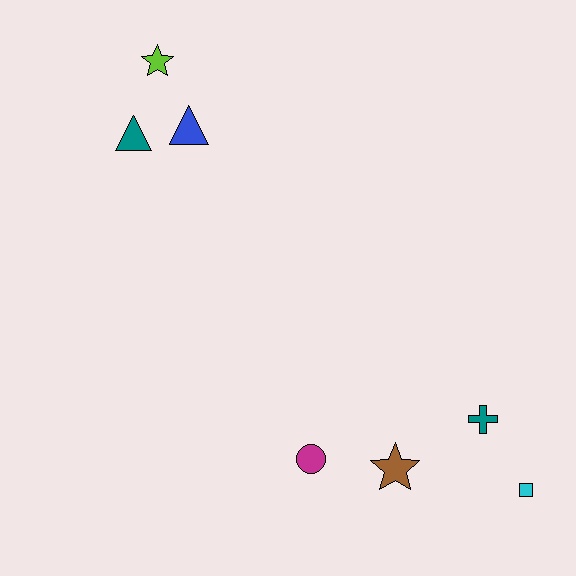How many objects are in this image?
There are 7 objects.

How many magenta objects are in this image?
There is 1 magenta object.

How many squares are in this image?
There is 1 square.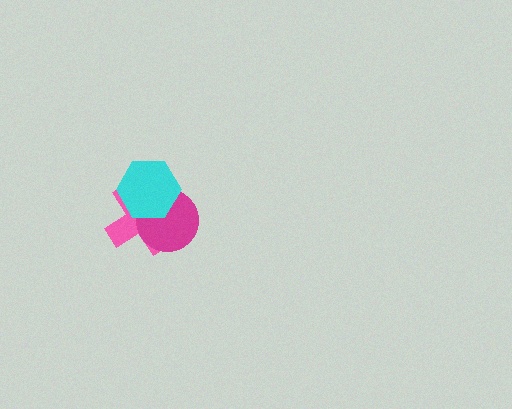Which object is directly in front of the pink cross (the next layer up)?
The magenta circle is directly in front of the pink cross.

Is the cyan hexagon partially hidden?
No, no other shape covers it.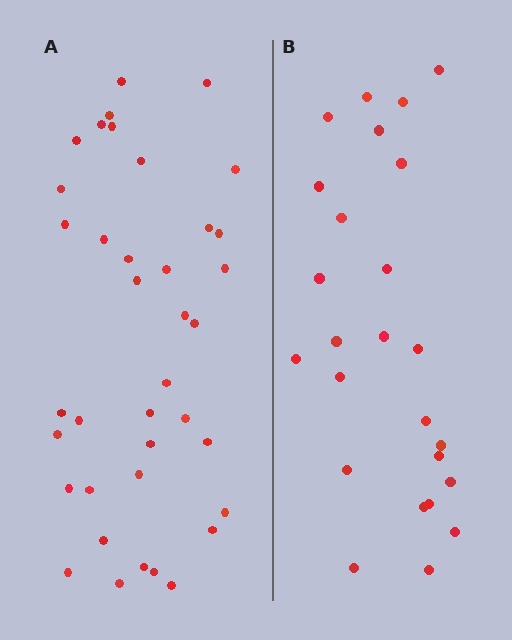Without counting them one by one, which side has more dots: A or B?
Region A (the left region) has more dots.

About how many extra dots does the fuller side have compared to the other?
Region A has approximately 15 more dots than region B.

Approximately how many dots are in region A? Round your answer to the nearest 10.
About 40 dots. (The exact count is 38, which rounds to 40.)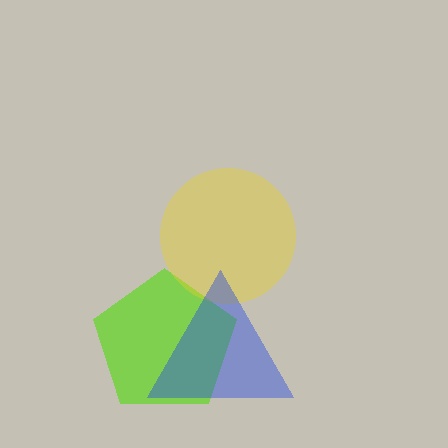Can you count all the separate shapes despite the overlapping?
Yes, there are 3 separate shapes.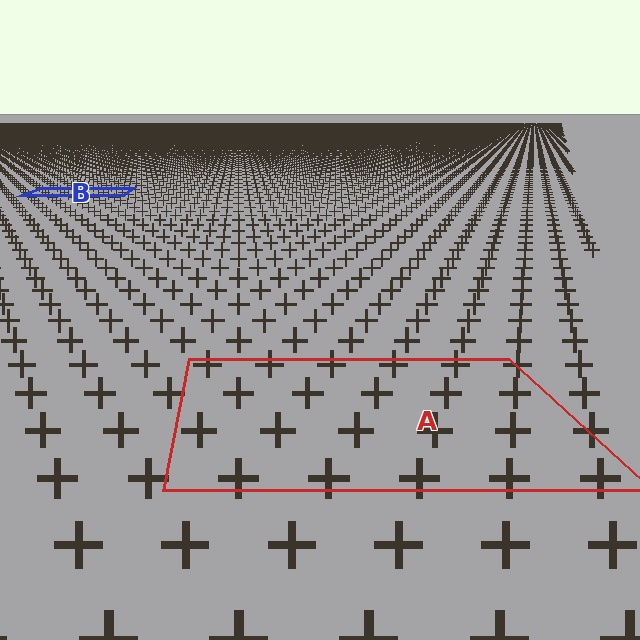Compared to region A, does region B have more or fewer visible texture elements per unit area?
Region B has more texture elements per unit area — they are packed more densely because it is farther away.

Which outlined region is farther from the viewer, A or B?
Region B is farther from the viewer — the texture elements inside it appear smaller and more densely packed.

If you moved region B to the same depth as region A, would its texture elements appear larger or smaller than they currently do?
They would appear larger. At a closer depth, the same texture elements are projected at a bigger on-screen size.